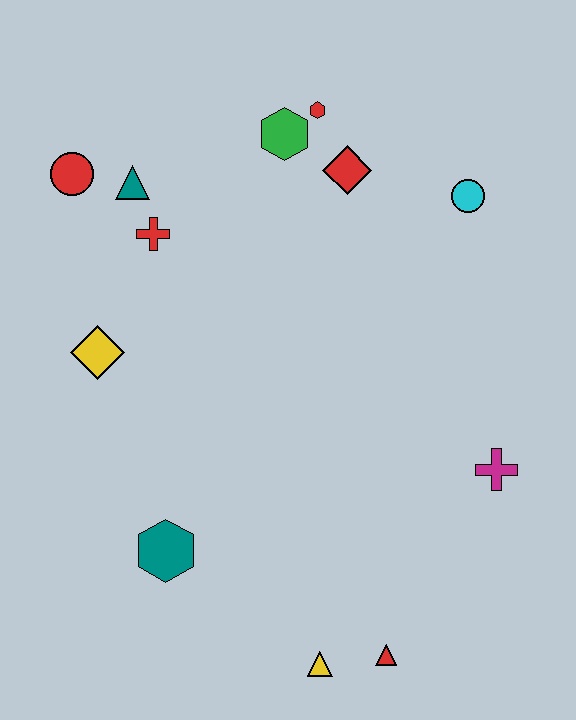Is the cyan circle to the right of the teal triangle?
Yes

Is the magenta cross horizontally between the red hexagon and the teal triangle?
No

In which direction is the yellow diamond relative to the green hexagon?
The yellow diamond is below the green hexagon.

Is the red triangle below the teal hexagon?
Yes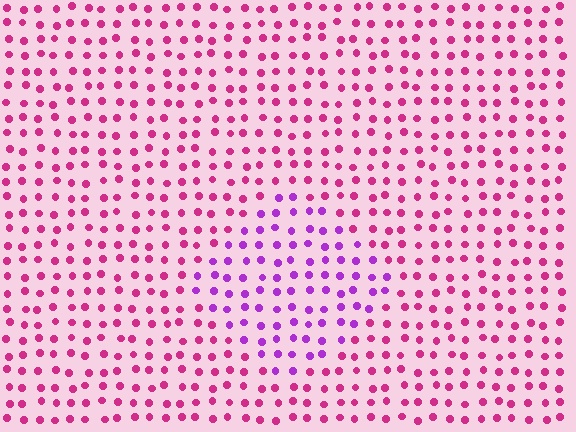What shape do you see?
I see a diamond.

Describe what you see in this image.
The image is filled with small magenta elements in a uniform arrangement. A diamond-shaped region is visible where the elements are tinted to a slightly different hue, forming a subtle color boundary.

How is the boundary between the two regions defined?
The boundary is defined purely by a slight shift in hue (about 39 degrees). Spacing, size, and orientation are identical on both sides.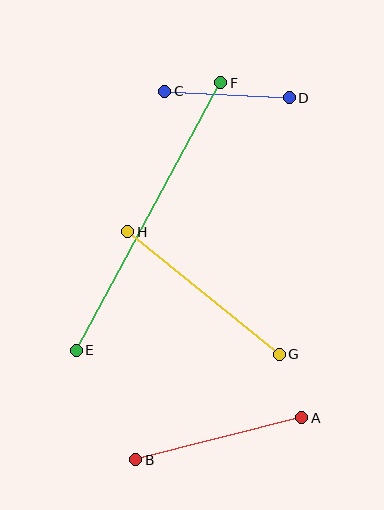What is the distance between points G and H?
The distance is approximately 195 pixels.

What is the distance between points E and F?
The distance is approximately 304 pixels.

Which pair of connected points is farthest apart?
Points E and F are farthest apart.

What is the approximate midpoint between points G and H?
The midpoint is at approximately (203, 293) pixels.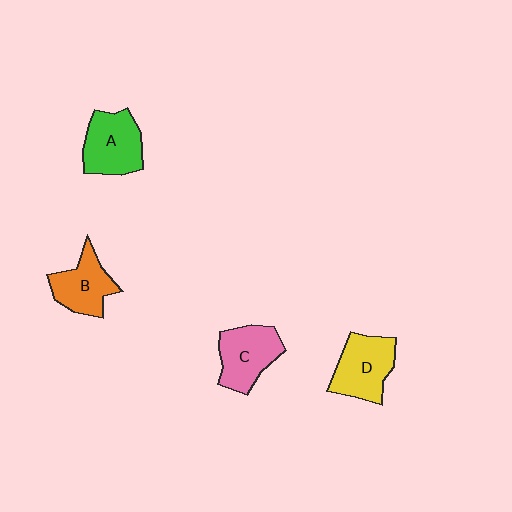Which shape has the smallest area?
Shape B (orange).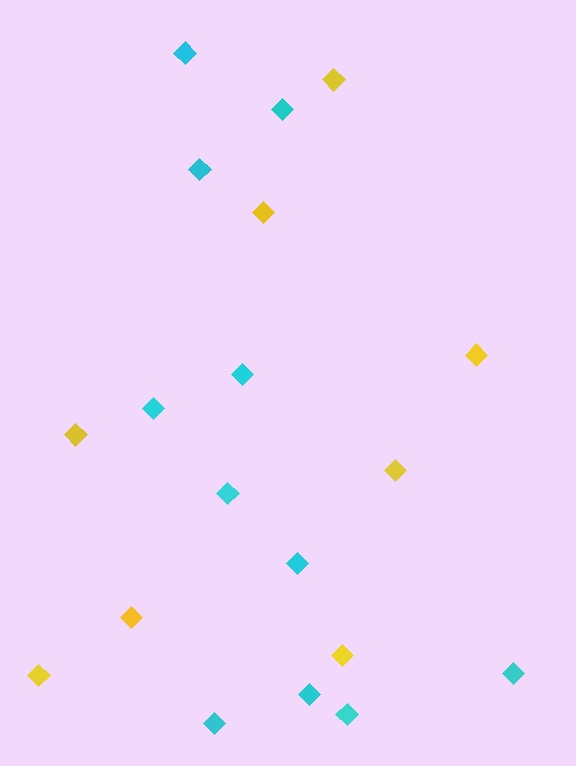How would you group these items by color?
There are 2 groups: one group of cyan diamonds (11) and one group of yellow diamonds (8).